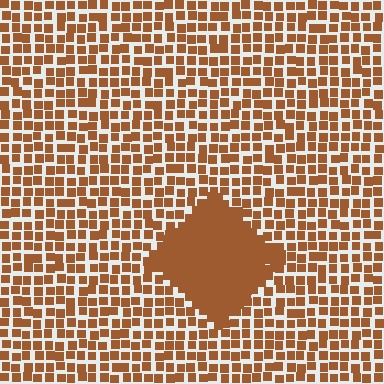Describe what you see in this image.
The image contains small brown elements arranged at two different densities. A diamond-shaped region is visible where the elements are more densely packed than the surrounding area.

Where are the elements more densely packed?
The elements are more densely packed inside the diamond boundary.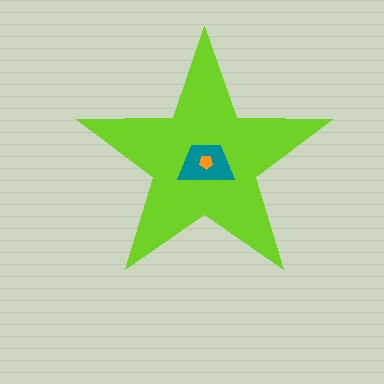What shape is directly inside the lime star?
The teal trapezoid.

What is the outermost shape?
The lime star.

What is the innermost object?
The orange pentagon.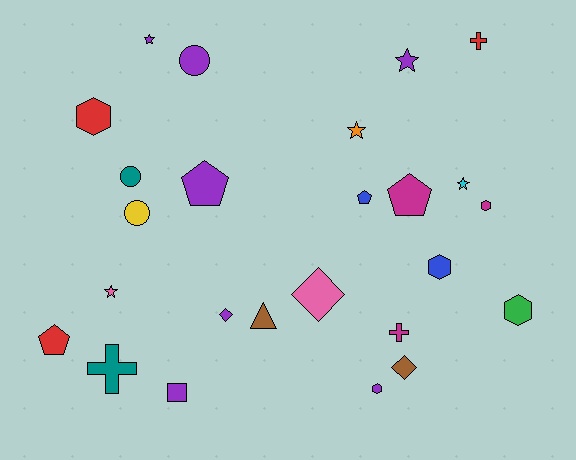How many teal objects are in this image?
There are 2 teal objects.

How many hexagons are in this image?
There are 5 hexagons.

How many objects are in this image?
There are 25 objects.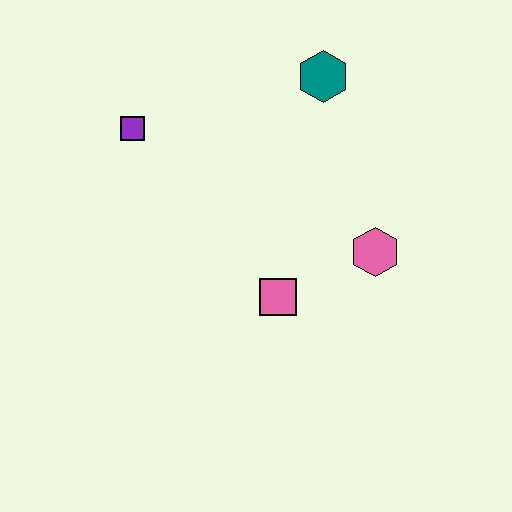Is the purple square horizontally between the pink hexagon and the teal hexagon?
No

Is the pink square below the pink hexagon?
Yes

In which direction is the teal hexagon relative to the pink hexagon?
The teal hexagon is above the pink hexagon.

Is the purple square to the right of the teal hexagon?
No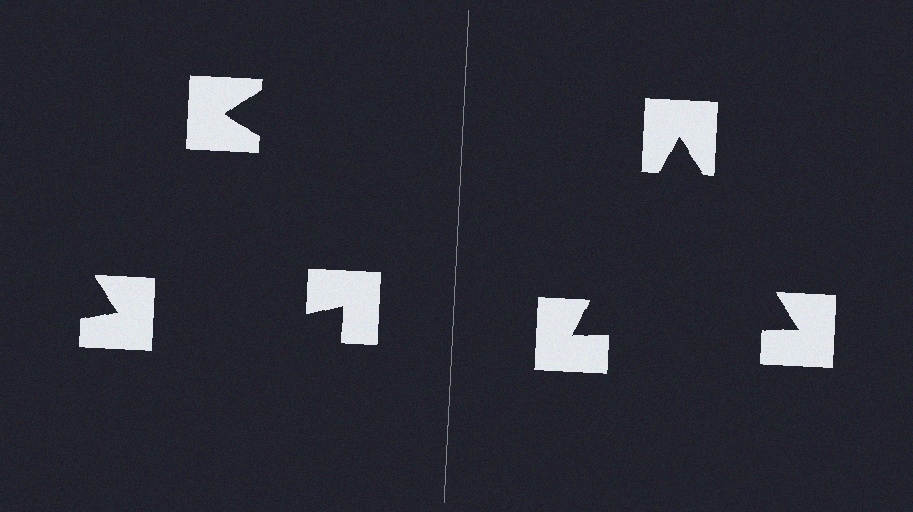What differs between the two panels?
The notched squares are positioned identically on both sides; only the wedge orientations differ. On the right they align to a triangle; on the left they are misaligned.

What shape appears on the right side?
An illusory triangle.